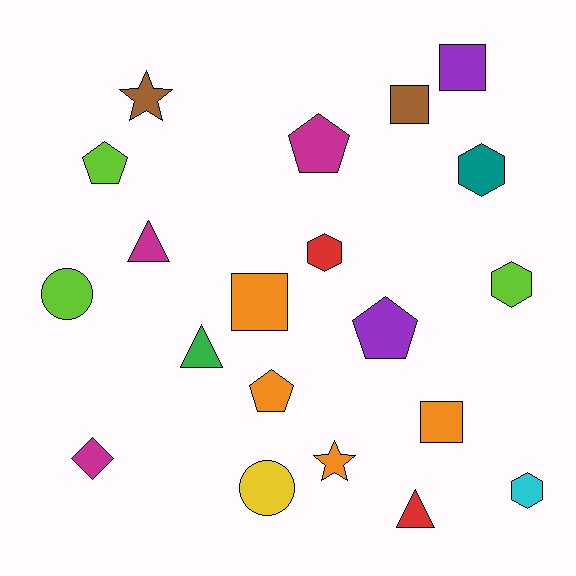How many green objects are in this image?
There is 1 green object.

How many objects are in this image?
There are 20 objects.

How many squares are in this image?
There are 4 squares.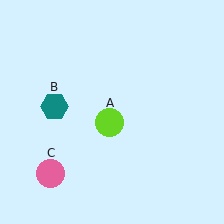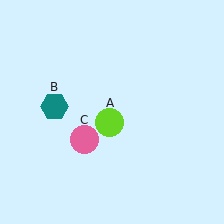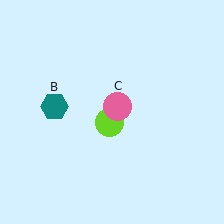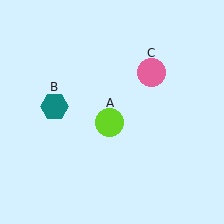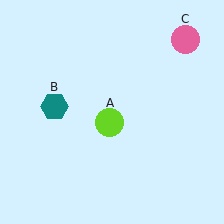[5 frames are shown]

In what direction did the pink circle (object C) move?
The pink circle (object C) moved up and to the right.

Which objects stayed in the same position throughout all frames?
Lime circle (object A) and teal hexagon (object B) remained stationary.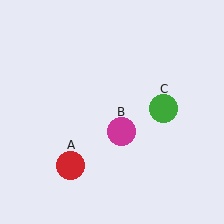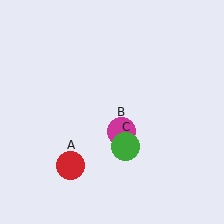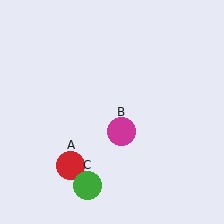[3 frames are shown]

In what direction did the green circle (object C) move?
The green circle (object C) moved down and to the left.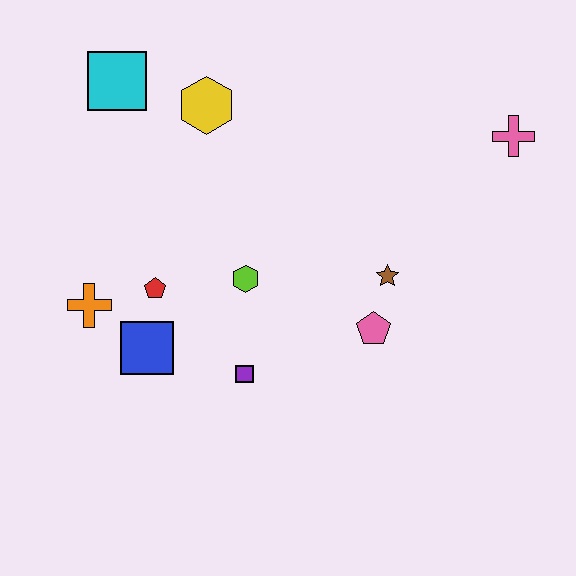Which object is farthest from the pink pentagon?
The cyan square is farthest from the pink pentagon.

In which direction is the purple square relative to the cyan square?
The purple square is below the cyan square.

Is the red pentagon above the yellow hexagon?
No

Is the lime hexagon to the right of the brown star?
No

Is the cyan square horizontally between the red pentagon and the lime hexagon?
No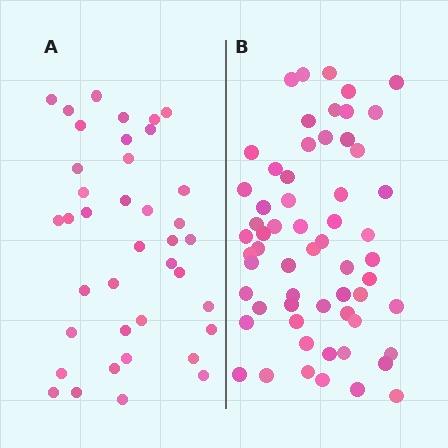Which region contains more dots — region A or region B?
Region B (the right region) has more dots.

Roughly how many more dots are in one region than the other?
Region B has approximately 20 more dots than region A.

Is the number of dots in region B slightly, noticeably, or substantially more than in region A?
Region B has substantially more. The ratio is roughly 1.5 to 1.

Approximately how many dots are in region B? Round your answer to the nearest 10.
About 60 dots.